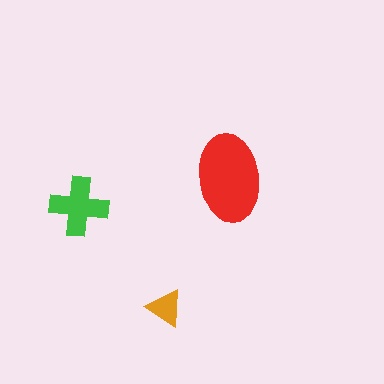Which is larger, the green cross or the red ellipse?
The red ellipse.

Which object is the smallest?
The orange triangle.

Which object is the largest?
The red ellipse.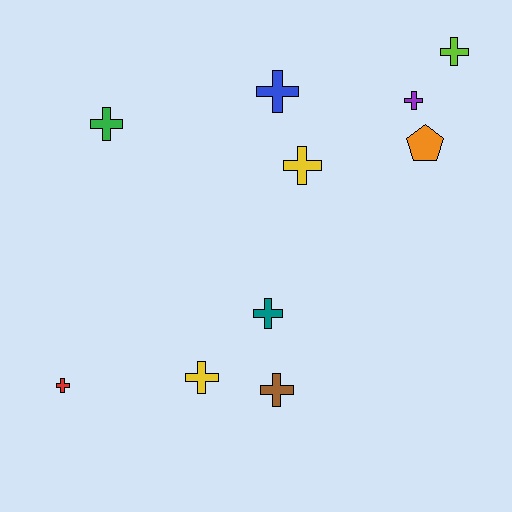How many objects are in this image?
There are 10 objects.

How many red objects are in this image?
There is 1 red object.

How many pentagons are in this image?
There is 1 pentagon.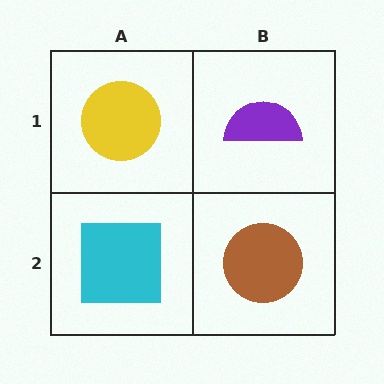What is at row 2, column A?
A cyan square.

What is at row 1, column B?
A purple semicircle.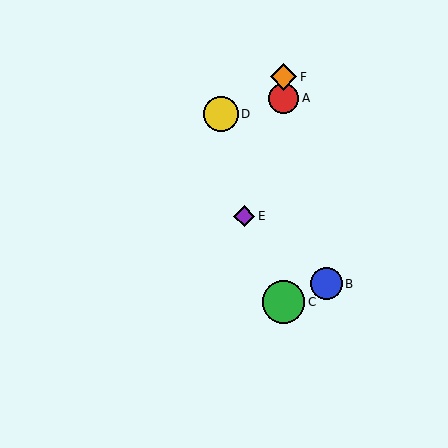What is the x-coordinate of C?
Object C is at x≈283.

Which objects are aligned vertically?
Objects A, C, F are aligned vertically.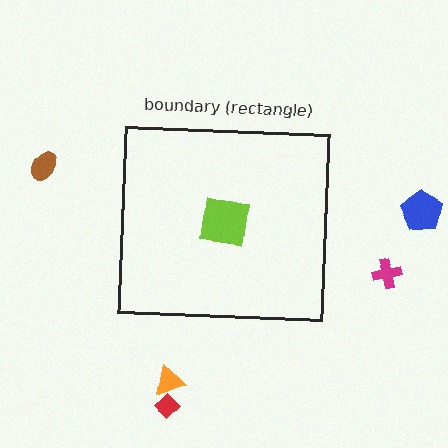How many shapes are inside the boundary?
1 inside, 5 outside.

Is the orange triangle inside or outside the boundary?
Outside.